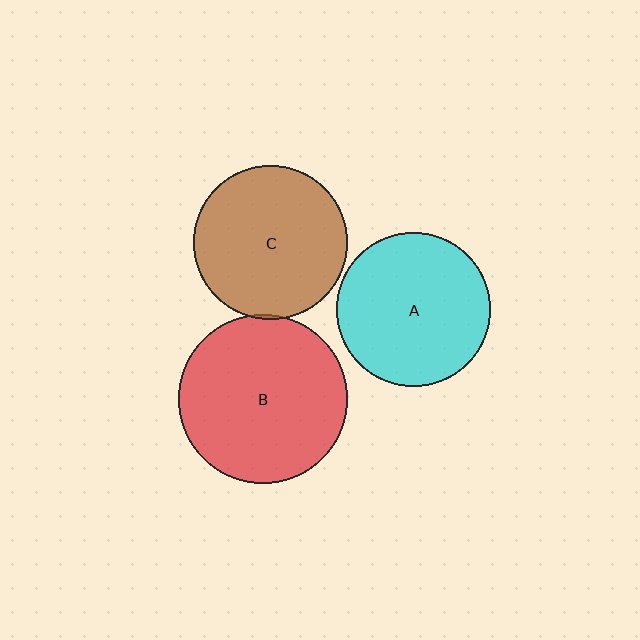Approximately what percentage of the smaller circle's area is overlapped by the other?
Approximately 5%.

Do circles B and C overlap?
Yes.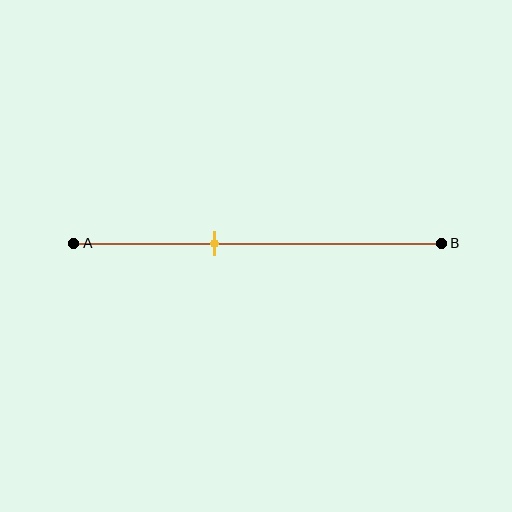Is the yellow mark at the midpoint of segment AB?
No, the mark is at about 40% from A, not at the 50% midpoint.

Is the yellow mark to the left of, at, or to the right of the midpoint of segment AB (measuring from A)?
The yellow mark is to the left of the midpoint of segment AB.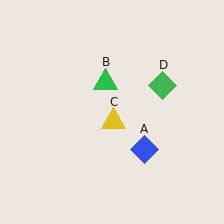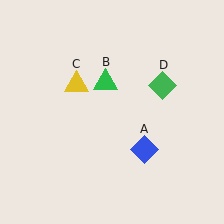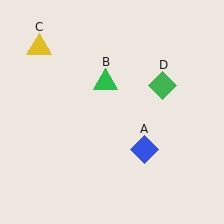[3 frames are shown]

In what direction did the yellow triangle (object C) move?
The yellow triangle (object C) moved up and to the left.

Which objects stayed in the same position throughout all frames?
Blue diamond (object A) and green triangle (object B) and green diamond (object D) remained stationary.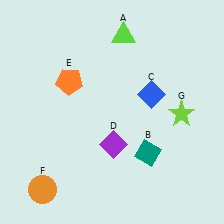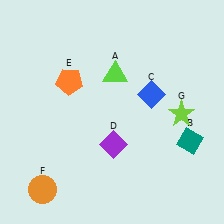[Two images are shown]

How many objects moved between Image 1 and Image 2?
2 objects moved between the two images.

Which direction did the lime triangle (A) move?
The lime triangle (A) moved down.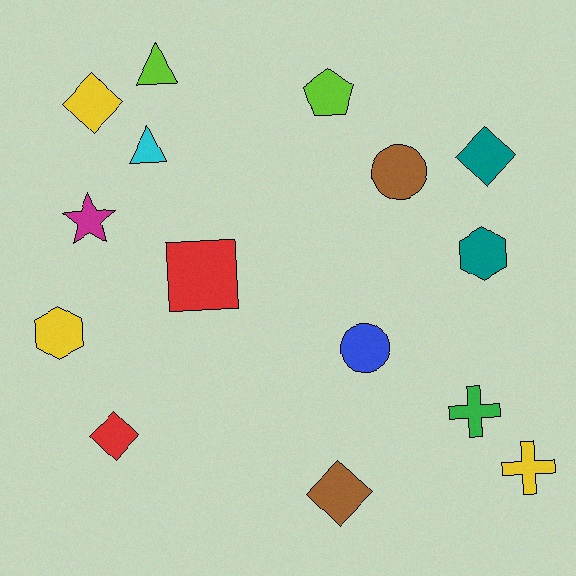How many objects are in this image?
There are 15 objects.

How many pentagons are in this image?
There is 1 pentagon.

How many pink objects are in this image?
There are no pink objects.